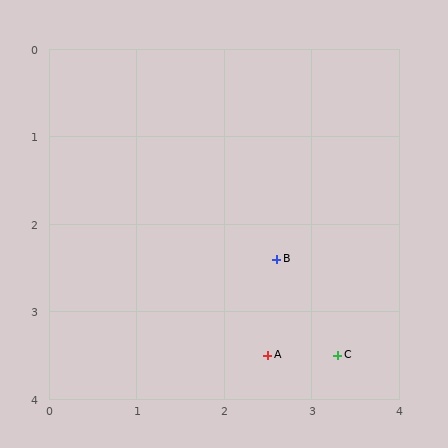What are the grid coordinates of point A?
Point A is at approximately (2.5, 3.5).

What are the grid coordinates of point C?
Point C is at approximately (3.3, 3.5).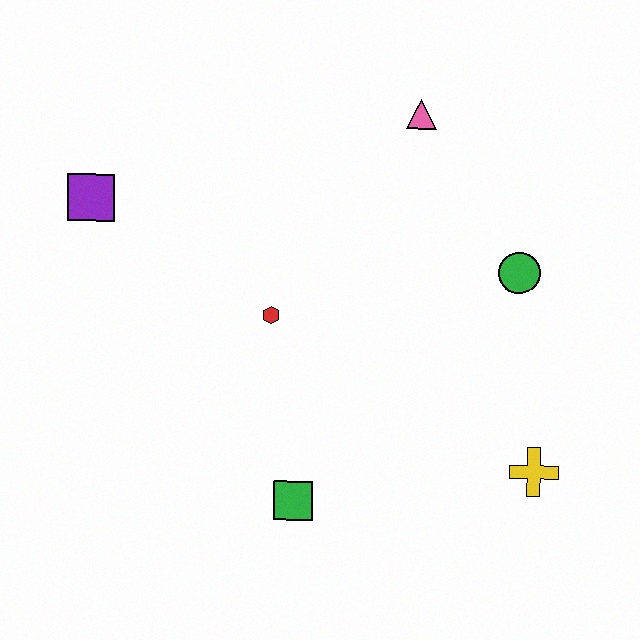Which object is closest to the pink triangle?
The green circle is closest to the pink triangle.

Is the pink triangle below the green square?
No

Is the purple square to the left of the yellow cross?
Yes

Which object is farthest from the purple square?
The yellow cross is farthest from the purple square.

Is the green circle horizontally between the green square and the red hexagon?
No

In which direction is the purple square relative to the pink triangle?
The purple square is to the left of the pink triangle.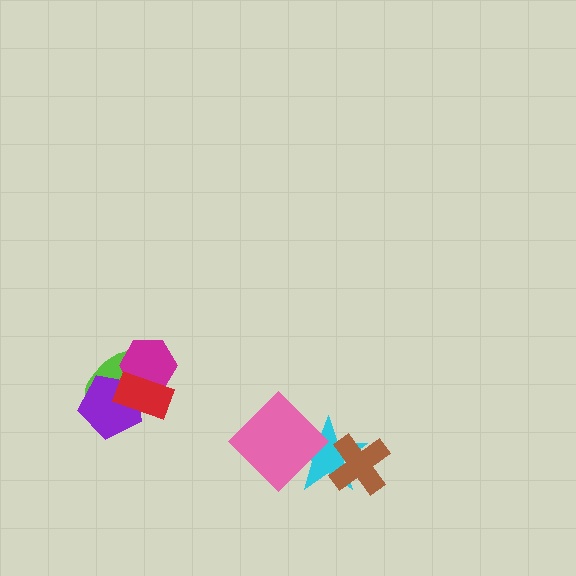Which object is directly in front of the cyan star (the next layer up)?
The brown cross is directly in front of the cyan star.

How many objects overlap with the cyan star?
2 objects overlap with the cyan star.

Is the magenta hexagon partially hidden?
Yes, it is partially covered by another shape.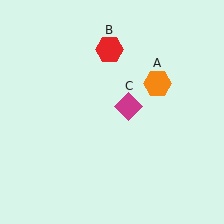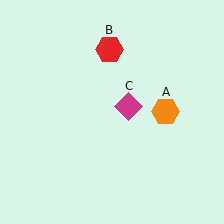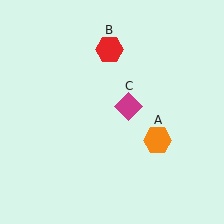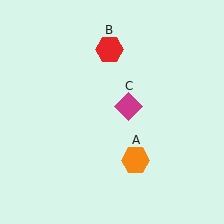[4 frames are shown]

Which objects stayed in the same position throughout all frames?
Red hexagon (object B) and magenta diamond (object C) remained stationary.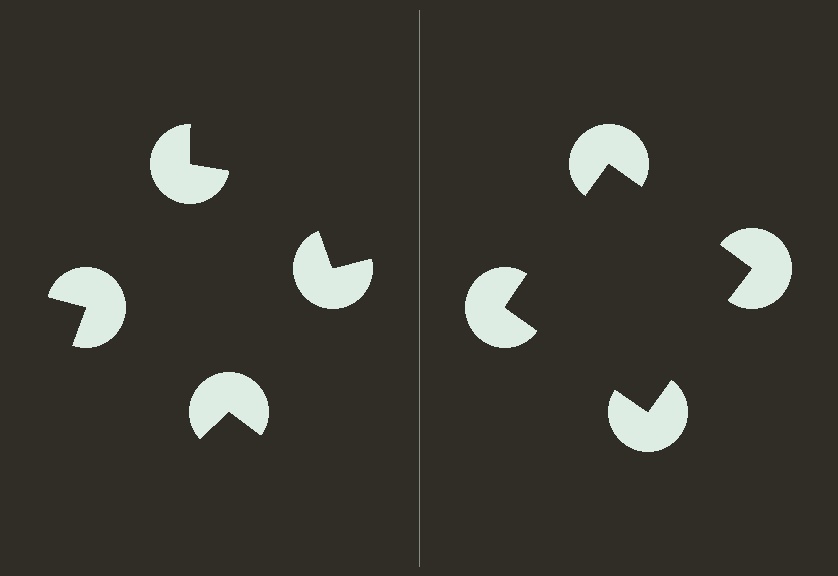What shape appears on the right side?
An illusory square.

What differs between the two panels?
The pac-man discs are positioned identically on both sides; only the wedge orientations differ. On the right they align to a square; on the left they are misaligned.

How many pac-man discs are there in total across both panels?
8 — 4 on each side.